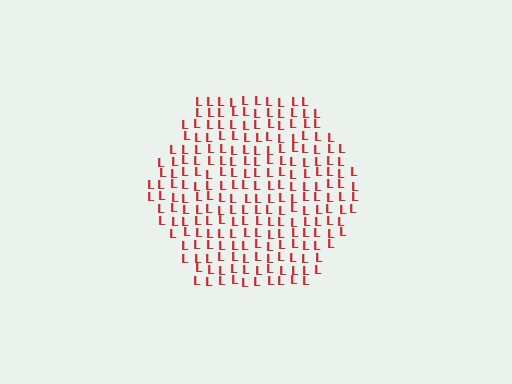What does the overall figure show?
The overall figure shows a hexagon.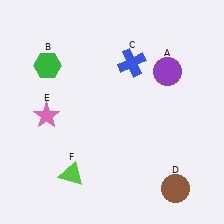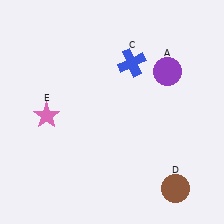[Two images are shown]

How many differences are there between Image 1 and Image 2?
There are 2 differences between the two images.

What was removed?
The lime triangle (F), the green hexagon (B) were removed in Image 2.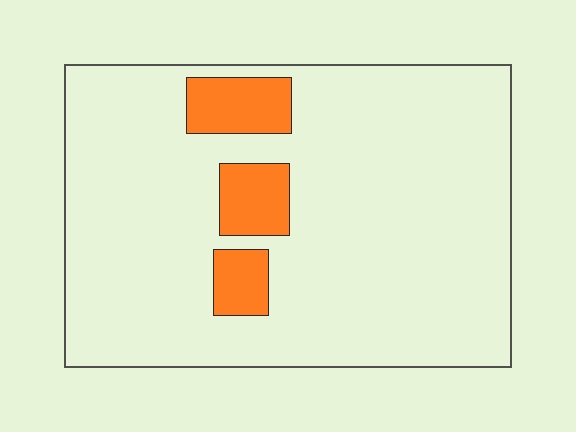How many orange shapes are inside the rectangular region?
3.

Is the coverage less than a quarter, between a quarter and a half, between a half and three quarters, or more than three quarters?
Less than a quarter.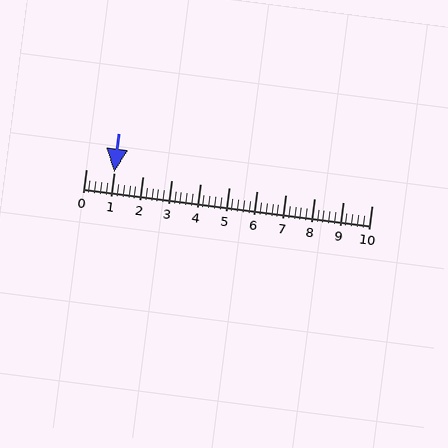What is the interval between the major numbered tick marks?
The major tick marks are spaced 1 units apart.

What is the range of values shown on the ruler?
The ruler shows values from 0 to 10.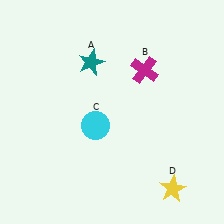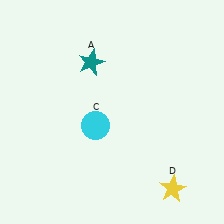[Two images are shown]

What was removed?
The magenta cross (B) was removed in Image 2.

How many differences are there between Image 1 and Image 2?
There is 1 difference between the two images.